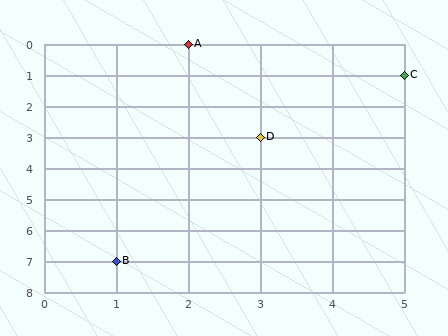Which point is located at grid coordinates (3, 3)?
Point D is at (3, 3).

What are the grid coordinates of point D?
Point D is at grid coordinates (3, 3).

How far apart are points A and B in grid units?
Points A and B are 1 column and 7 rows apart (about 7.1 grid units diagonally).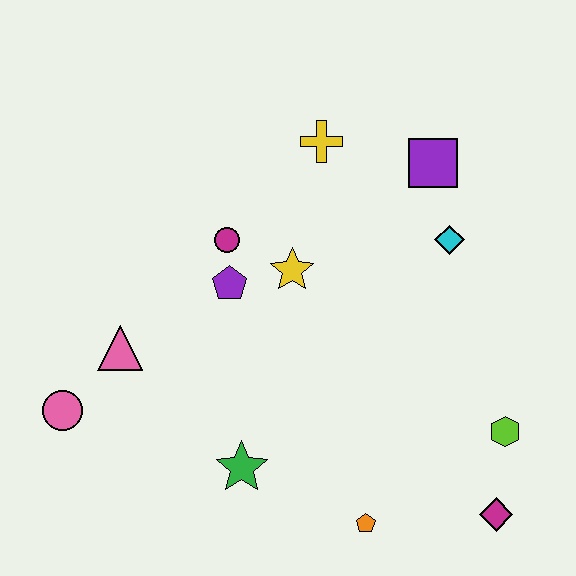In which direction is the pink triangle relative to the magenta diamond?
The pink triangle is to the left of the magenta diamond.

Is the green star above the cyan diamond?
No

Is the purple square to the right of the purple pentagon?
Yes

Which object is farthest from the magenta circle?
The magenta diamond is farthest from the magenta circle.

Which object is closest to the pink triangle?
The pink circle is closest to the pink triangle.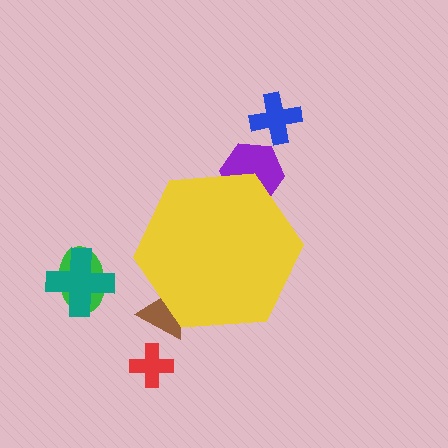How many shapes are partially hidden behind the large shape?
2 shapes are partially hidden.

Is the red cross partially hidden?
No, the red cross is fully visible.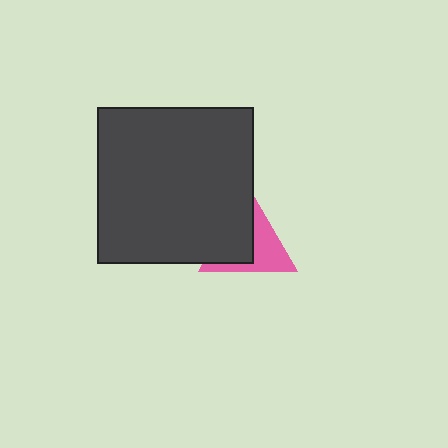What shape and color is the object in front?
The object in front is a dark gray square.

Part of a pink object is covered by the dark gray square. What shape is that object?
It is a triangle.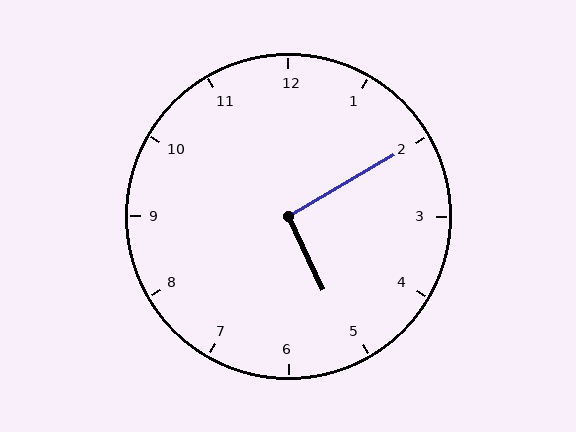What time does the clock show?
5:10.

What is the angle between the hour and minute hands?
Approximately 95 degrees.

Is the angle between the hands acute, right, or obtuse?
It is right.